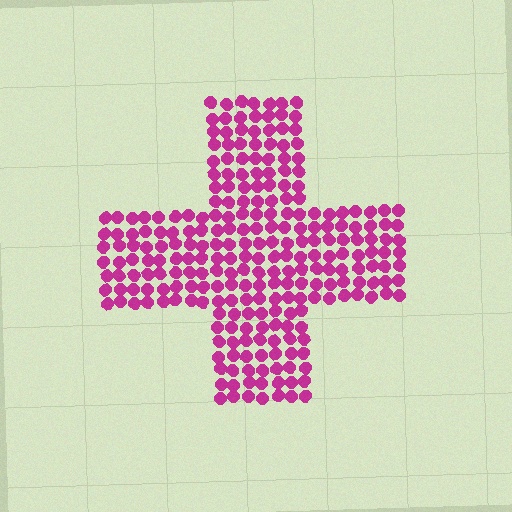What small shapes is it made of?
It is made of small circles.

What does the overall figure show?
The overall figure shows a cross.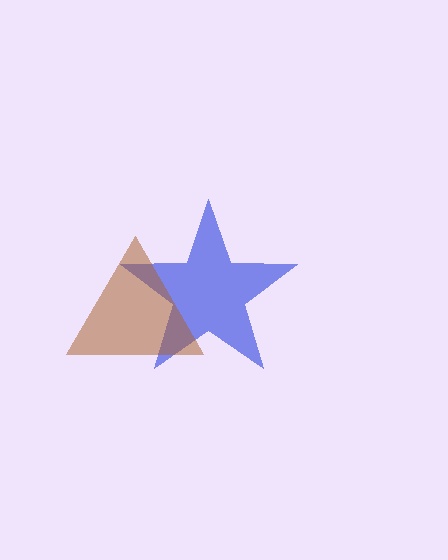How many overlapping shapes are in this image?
There are 2 overlapping shapes in the image.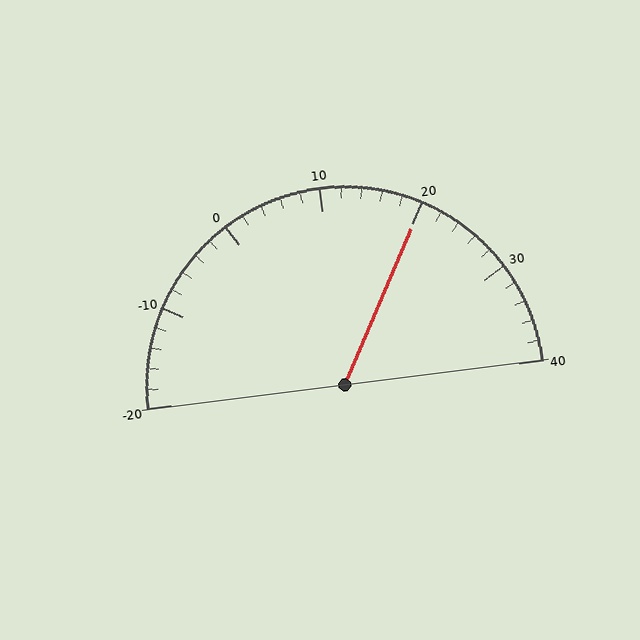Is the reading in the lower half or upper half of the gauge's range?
The reading is in the upper half of the range (-20 to 40).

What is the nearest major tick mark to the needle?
The nearest major tick mark is 20.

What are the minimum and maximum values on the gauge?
The gauge ranges from -20 to 40.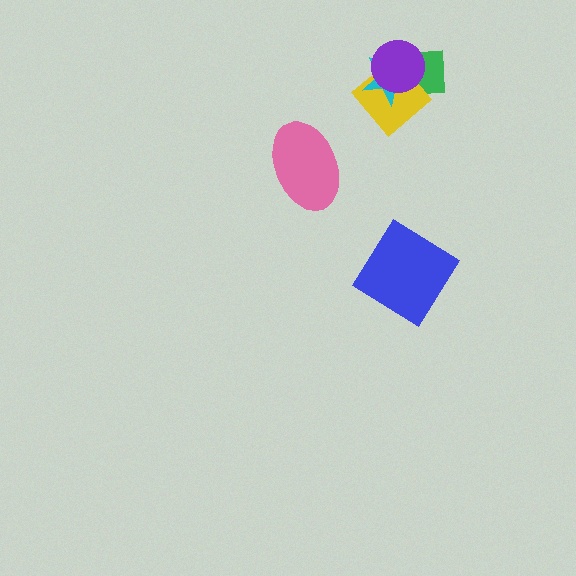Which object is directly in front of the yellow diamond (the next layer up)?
The cyan star is directly in front of the yellow diamond.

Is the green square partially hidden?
Yes, it is partially covered by another shape.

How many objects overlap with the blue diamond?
0 objects overlap with the blue diamond.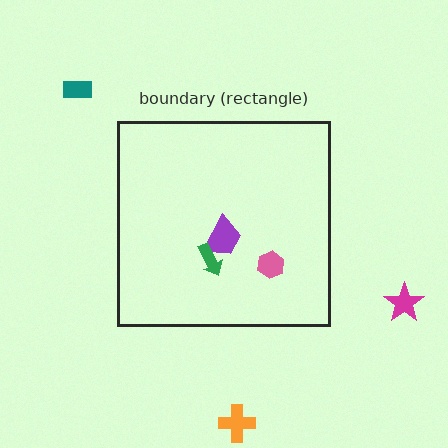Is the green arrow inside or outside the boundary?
Inside.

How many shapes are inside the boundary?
3 inside, 3 outside.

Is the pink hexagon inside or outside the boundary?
Inside.